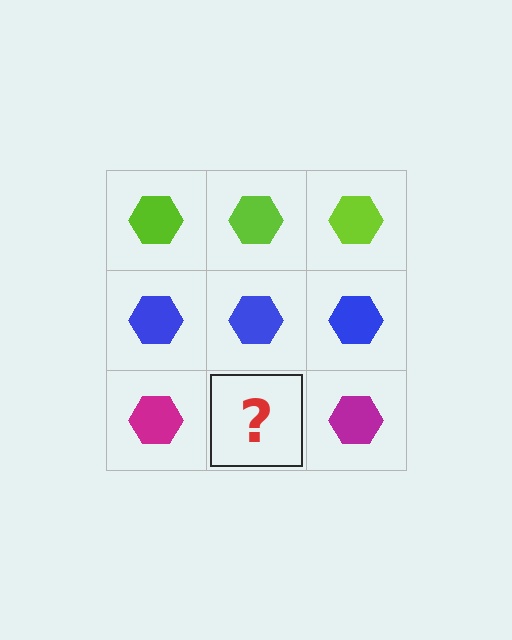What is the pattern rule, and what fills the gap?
The rule is that each row has a consistent color. The gap should be filled with a magenta hexagon.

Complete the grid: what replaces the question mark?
The question mark should be replaced with a magenta hexagon.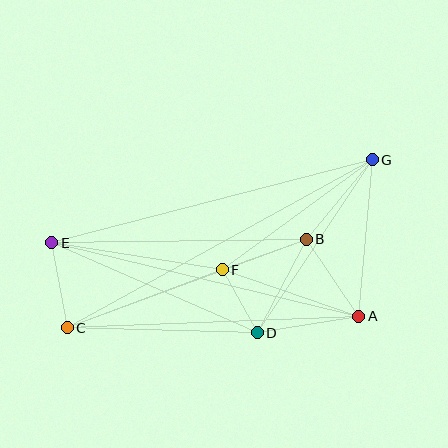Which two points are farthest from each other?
Points C and G are farthest from each other.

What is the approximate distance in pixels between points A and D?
The distance between A and D is approximately 103 pixels.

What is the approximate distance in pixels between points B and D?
The distance between B and D is approximately 106 pixels.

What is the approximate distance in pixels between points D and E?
The distance between D and E is approximately 224 pixels.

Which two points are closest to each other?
Points D and F are closest to each other.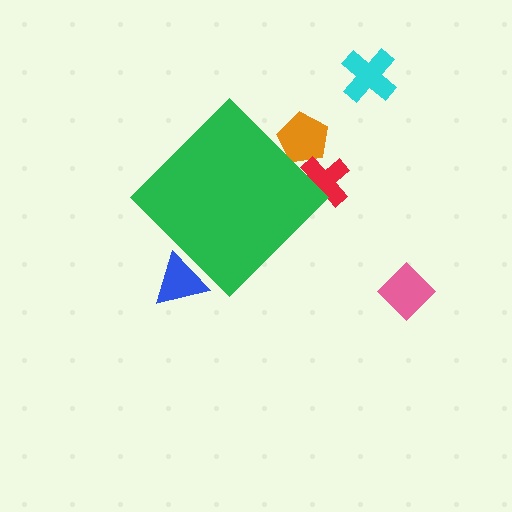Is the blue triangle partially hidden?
Yes, the blue triangle is partially hidden behind the green diamond.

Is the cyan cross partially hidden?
No, the cyan cross is fully visible.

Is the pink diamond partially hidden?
No, the pink diamond is fully visible.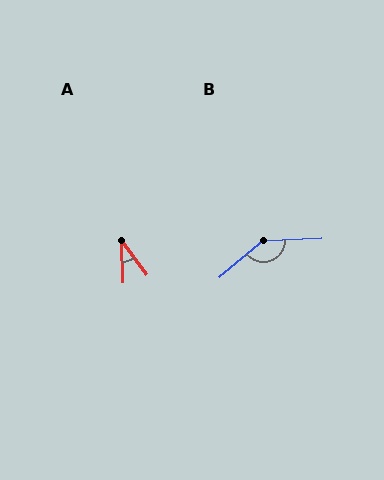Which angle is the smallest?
A, at approximately 34 degrees.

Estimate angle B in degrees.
Approximately 142 degrees.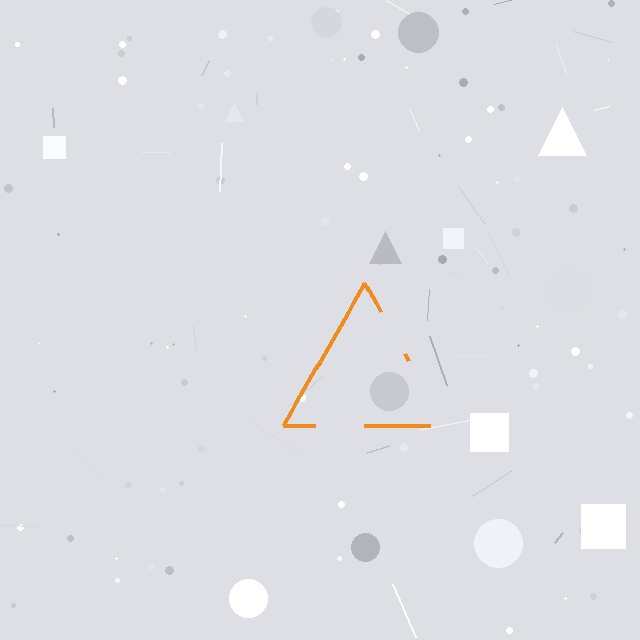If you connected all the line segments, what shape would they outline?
They would outline a triangle.